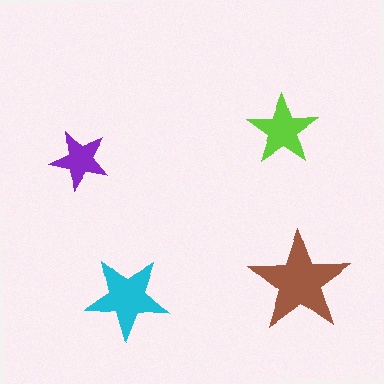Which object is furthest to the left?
The purple star is leftmost.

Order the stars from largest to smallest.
the brown one, the cyan one, the lime one, the purple one.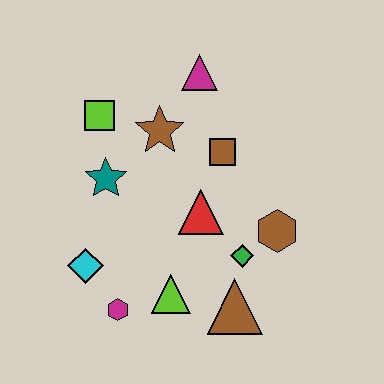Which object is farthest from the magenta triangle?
The magenta hexagon is farthest from the magenta triangle.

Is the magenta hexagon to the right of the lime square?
Yes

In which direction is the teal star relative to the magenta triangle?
The teal star is below the magenta triangle.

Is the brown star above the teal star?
Yes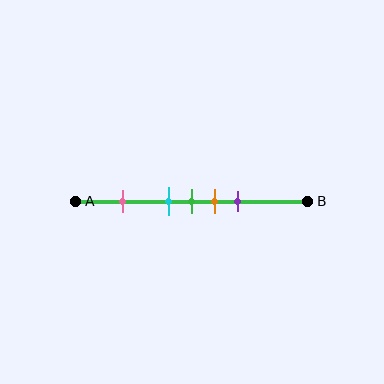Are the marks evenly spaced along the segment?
No, the marks are not evenly spaced.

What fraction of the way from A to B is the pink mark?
The pink mark is approximately 20% (0.2) of the way from A to B.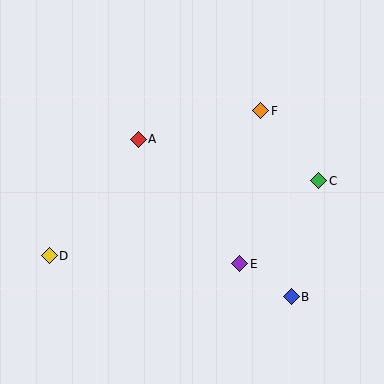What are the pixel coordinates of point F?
Point F is at (261, 111).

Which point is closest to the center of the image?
Point A at (138, 139) is closest to the center.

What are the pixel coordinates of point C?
Point C is at (319, 181).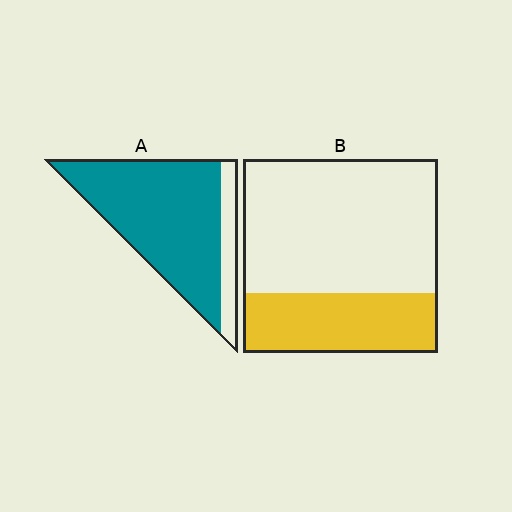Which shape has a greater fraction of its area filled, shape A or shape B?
Shape A.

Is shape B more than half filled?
No.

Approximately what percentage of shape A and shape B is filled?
A is approximately 85% and B is approximately 30%.